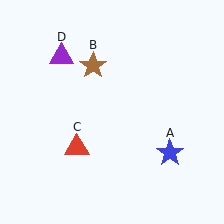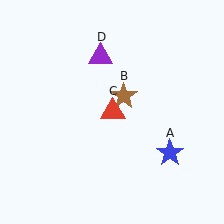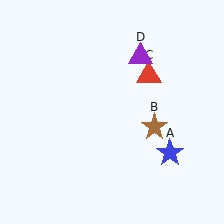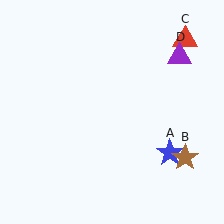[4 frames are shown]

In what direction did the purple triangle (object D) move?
The purple triangle (object D) moved right.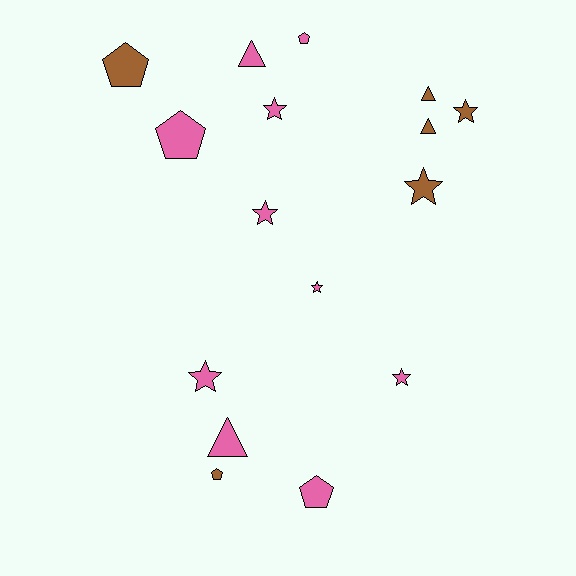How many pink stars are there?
There are 5 pink stars.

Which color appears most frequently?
Pink, with 10 objects.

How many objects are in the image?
There are 16 objects.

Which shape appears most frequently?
Star, with 7 objects.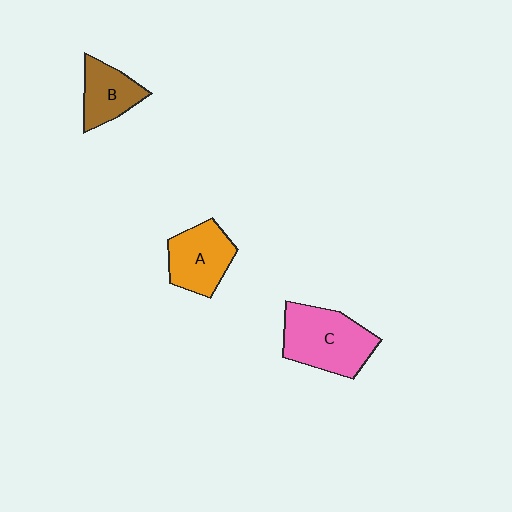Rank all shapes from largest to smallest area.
From largest to smallest: C (pink), A (orange), B (brown).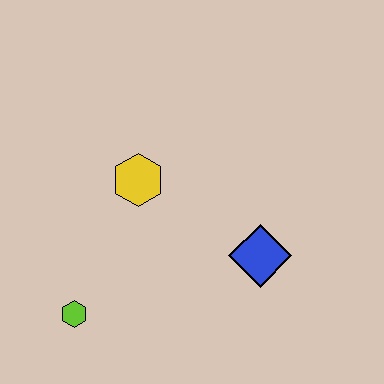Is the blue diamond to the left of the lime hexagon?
No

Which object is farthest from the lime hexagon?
The blue diamond is farthest from the lime hexagon.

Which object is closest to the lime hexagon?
The yellow hexagon is closest to the lime hexagon.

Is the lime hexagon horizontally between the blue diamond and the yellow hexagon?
No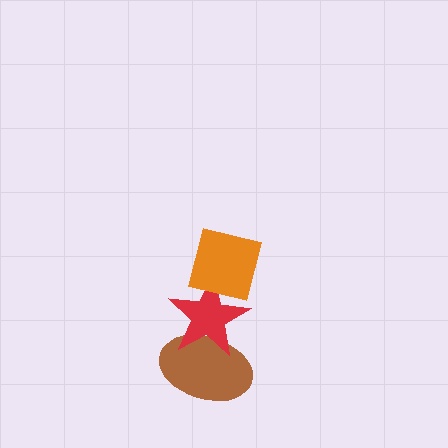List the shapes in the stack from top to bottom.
From top to bottom: the orange square, the red star, the brown ellipse.